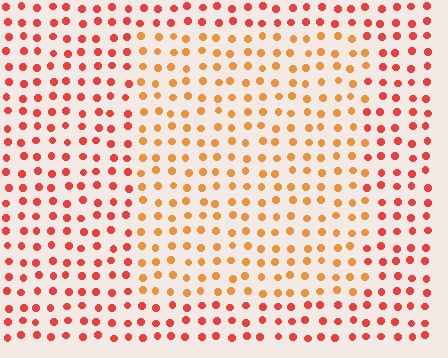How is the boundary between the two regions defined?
The boundary is defined purely by a slight shift in hue (about 30 degrees). Spacing, size, and orientation are identical on both sides.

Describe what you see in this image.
The image is filled with small red elements in a uniform arrangement. A rectangle-shaped region is visible where the elements are tinted to a slightly different hue, forming a subtle color boundary.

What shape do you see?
I see a rectangle.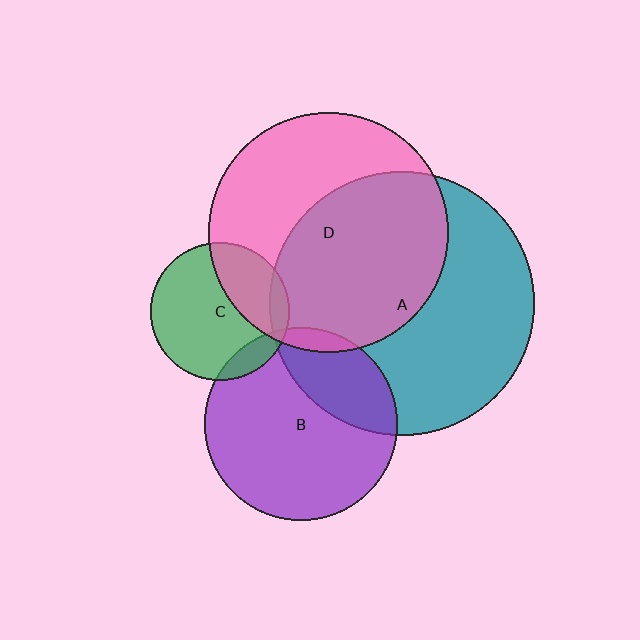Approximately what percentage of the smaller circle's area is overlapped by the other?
Approximately 55%.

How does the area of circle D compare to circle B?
Approximately 1.5 times.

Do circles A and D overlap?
Yes.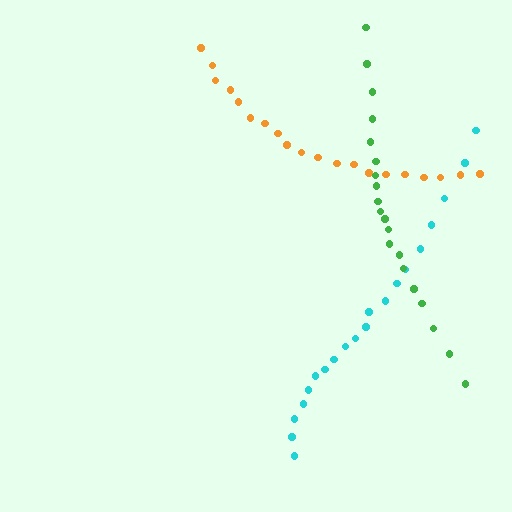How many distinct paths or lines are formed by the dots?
There are 3 distinct paths.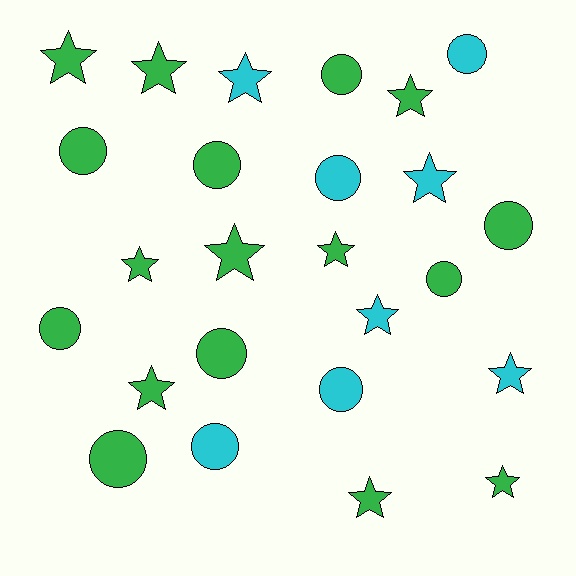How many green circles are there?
There are 8 green circles.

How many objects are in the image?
There are 25 objects.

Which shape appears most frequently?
Star, with 13 objects.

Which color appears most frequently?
Green, with 17 objects.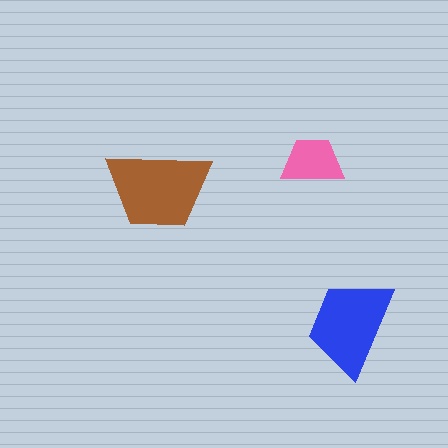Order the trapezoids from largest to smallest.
the brown one, the blue one, the pink one.